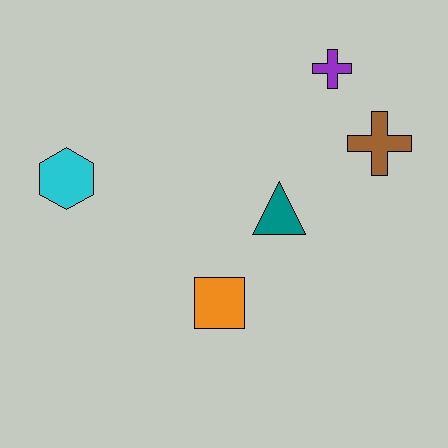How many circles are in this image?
There are no circles.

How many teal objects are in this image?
There is 1 teal object.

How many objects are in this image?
There are 5 objects.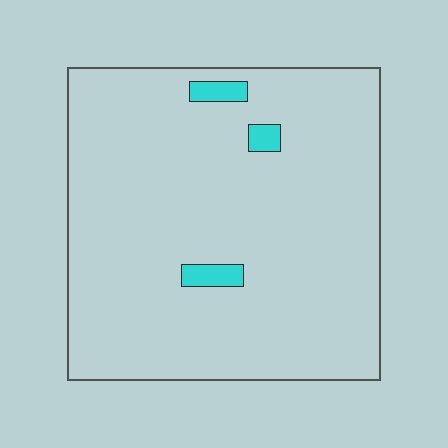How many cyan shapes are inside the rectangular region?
3.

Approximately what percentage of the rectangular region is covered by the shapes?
Approximately 5%.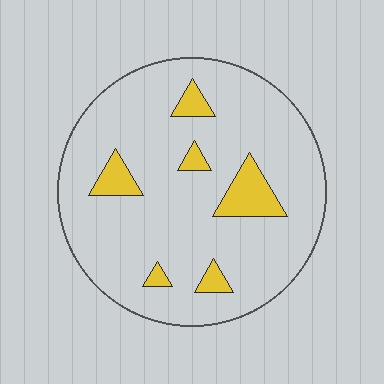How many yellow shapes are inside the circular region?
6.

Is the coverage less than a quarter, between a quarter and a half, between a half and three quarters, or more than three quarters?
Less than a quarter.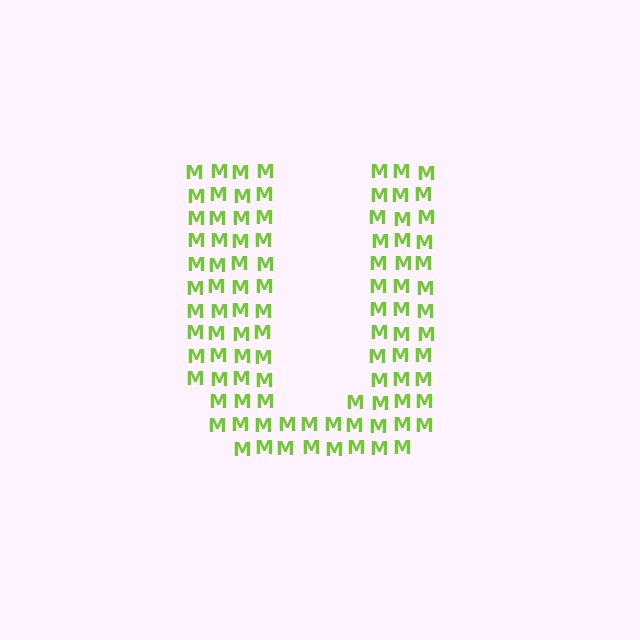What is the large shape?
The large shape is the letter U.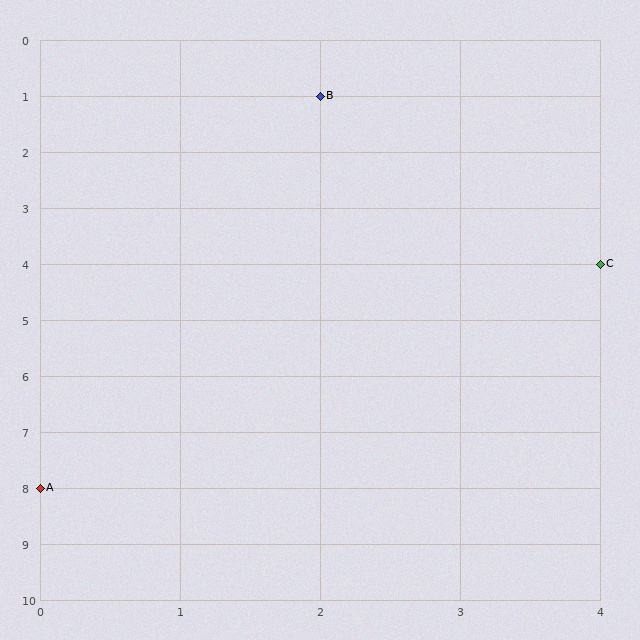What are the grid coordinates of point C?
Point C is at grid coordinates (4, 4).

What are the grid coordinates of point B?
Point B is at grid coordinates (2, 1).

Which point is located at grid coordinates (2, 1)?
Point B is at (2, 1).